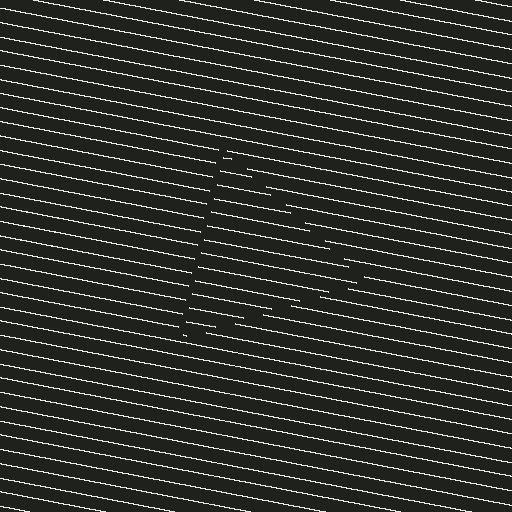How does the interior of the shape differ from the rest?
The interior of the shape contains the same grating, shifted by half a period — the contour is defined by the phase discontinuity where line-ends from the inner and outer gratings abut.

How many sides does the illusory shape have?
3 sides — the line-ends trace a triangle.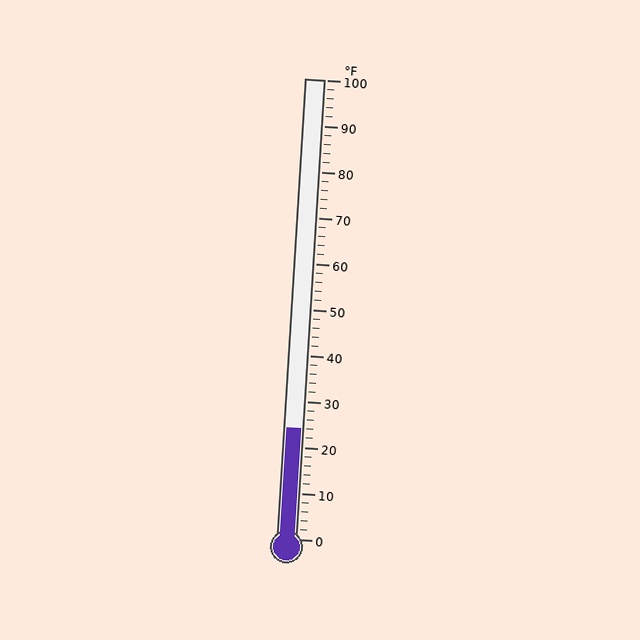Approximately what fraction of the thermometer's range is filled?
The thermometer is filled to approximately 25% of its range.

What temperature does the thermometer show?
The thermometer shows approximately 24°F.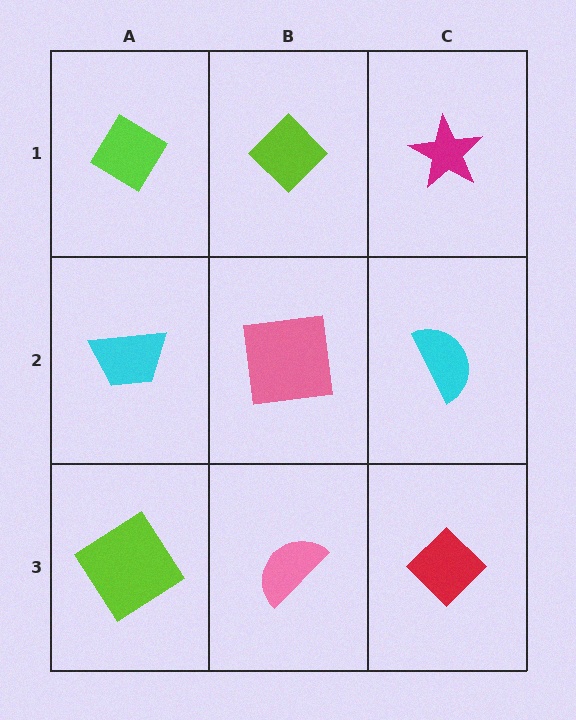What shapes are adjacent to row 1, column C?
A cyan semicircle (row 2, column C), a lime diamond (row 1, column B).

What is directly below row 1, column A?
A cyan trapezoid.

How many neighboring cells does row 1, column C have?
2.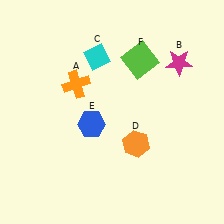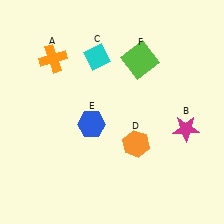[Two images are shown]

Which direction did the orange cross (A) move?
The orange cross (A) moved up.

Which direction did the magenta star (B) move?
The magenta star (B) moved down.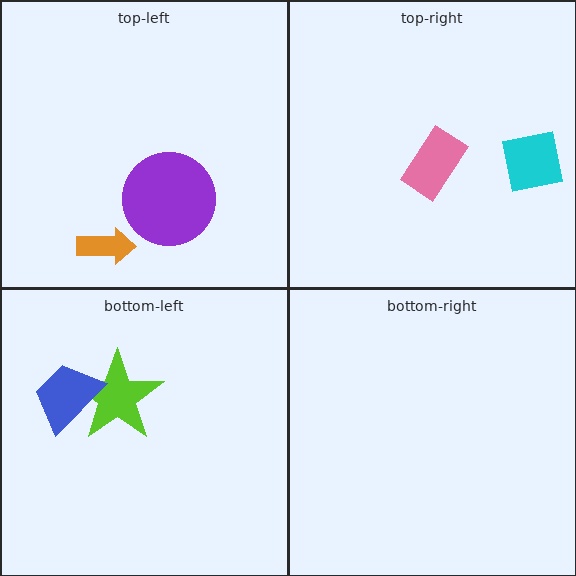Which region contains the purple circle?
The top-left region.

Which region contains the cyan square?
The top-right region.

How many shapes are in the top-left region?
2.